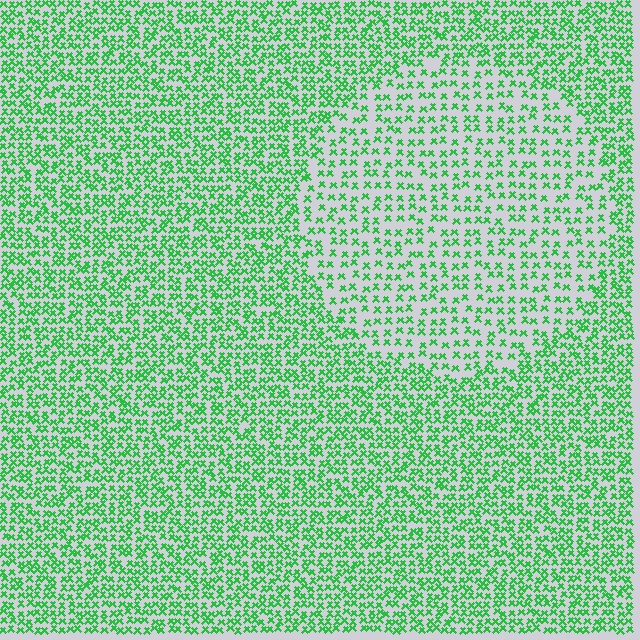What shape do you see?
I see a circle.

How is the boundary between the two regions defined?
The boundary is defined by a change in element density (approximately 1.8x ratio). All elements are the same color, size, and shape.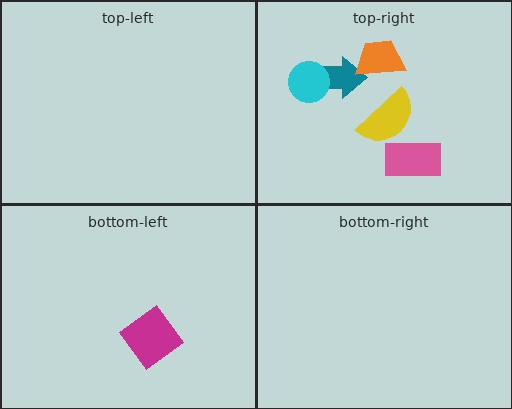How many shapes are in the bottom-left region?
1.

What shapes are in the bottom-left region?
The magenta diamond.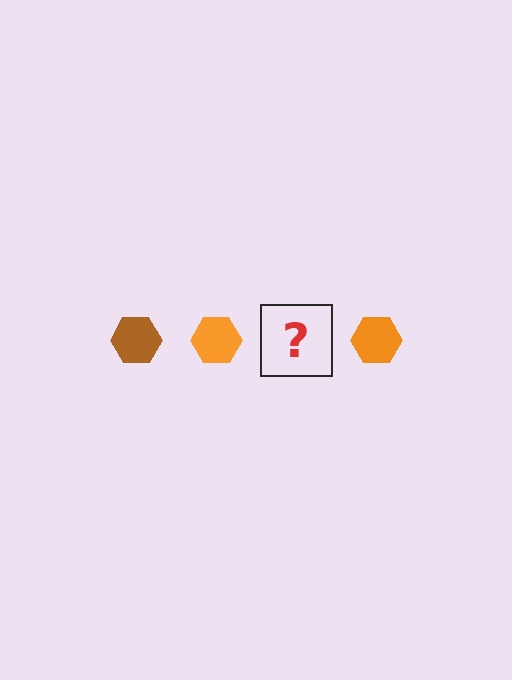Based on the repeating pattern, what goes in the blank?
The blank should be a brown hexagon.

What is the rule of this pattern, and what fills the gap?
The rule is that the pattern cycles through brown, orange hexagons. The gap should be filled with a brown hexagon.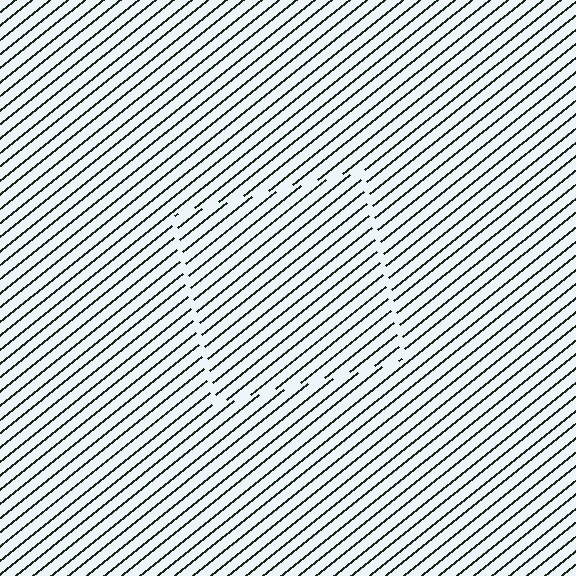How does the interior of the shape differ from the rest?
The interior of the shape contains the same grating, shifted by half a period — the contour is defined by the phase discontinuity where line-ends from the inner and outer gratings abut.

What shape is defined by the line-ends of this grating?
An illusory square. The interior of the shape contains the same grating, shifted by half a period — the contour is defined by the phase discontinuity where line-ends from the inner and outer gratings abut.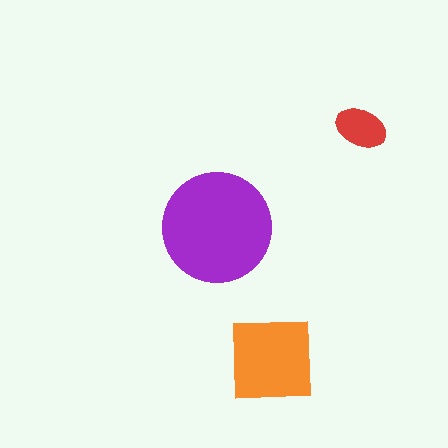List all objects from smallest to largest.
The red ellipse, the orange square, the purple circle.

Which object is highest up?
The red ellipse is topmost.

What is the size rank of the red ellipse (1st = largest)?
3rd.